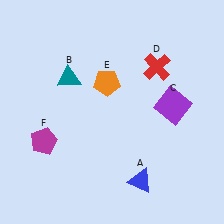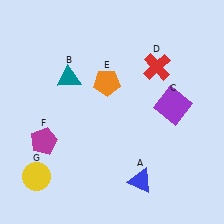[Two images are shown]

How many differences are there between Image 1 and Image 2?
There is 1 difference between the two images.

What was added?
A yellow circle (G) was added in Image 2.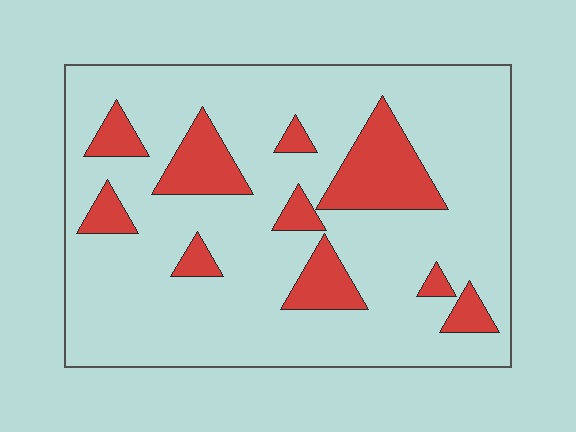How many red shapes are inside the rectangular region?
10.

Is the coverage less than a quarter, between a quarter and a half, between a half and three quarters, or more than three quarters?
Less than a quarter.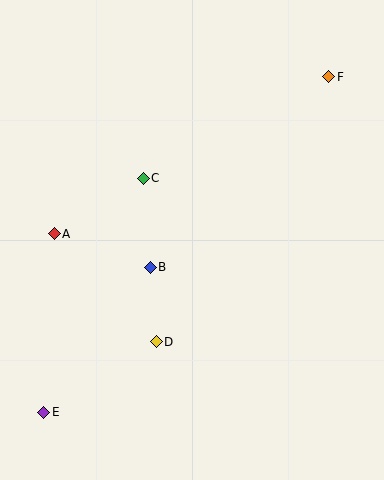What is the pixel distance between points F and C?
The distance between F and C is 211 pixels.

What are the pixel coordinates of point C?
Point C is at (143, 178).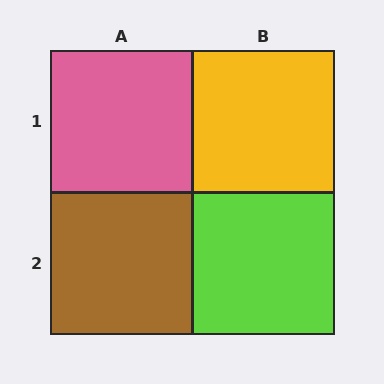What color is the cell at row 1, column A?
Pink.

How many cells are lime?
1 cell is lime.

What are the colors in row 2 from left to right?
Brown, lime.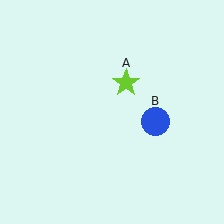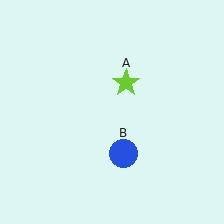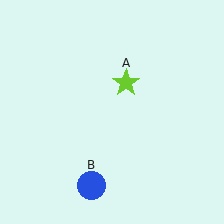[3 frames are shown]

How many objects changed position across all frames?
1 object changed position: blue circle (object B).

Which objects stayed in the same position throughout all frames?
Lime star (object A) remained stationary.